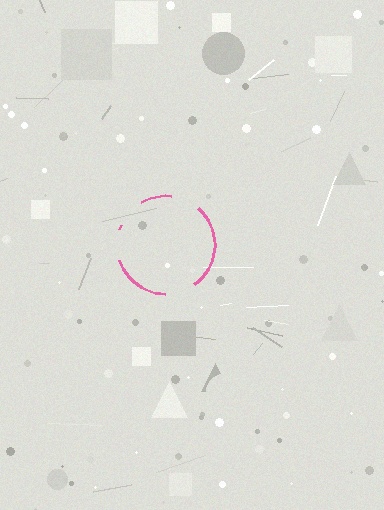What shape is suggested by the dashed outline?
The dashed outline suggests a circle.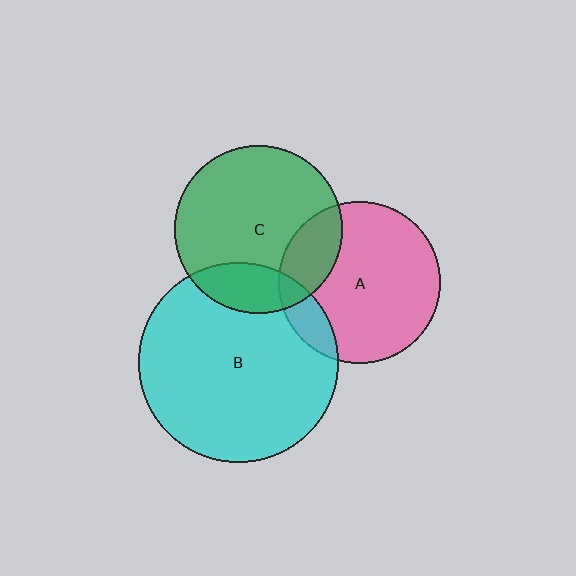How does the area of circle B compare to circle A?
Approximately 1.5 times.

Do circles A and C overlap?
Yes.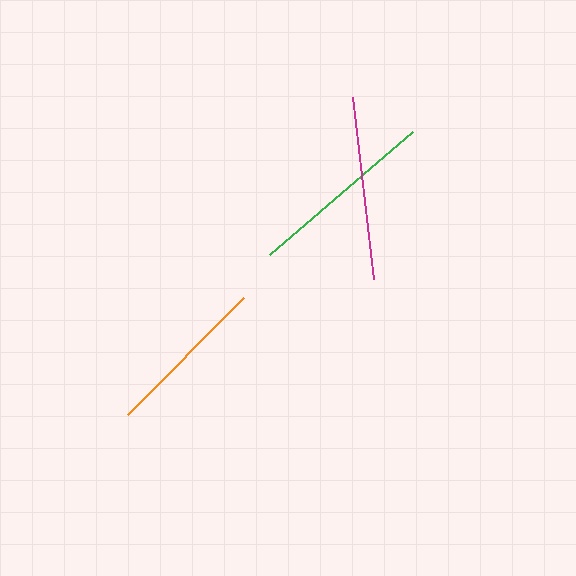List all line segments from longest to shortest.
From longest to shortest: green, magenta, orange.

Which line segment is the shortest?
The orange line is the shortest at approximately 165 pixels.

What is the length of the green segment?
The green segment is approximately 189 pixels long.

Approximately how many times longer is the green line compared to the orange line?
The green line is approximately 1.1 times the length of the orange line.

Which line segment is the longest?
The green line is the longest at approximately 189 pixels.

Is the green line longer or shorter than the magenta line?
The green line is longer than the magenta line.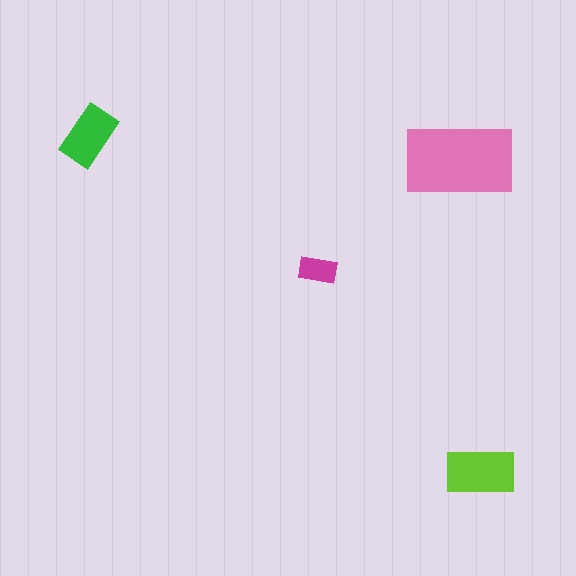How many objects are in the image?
There are 4 objects in the image.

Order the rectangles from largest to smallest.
the pink one, the lime one, the green one, the magenta one.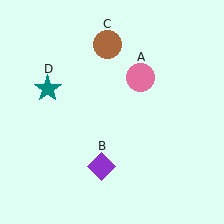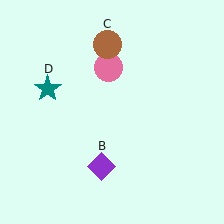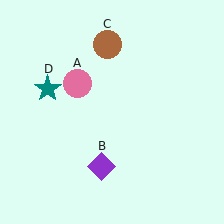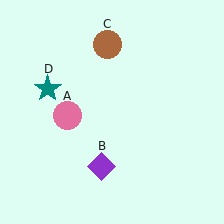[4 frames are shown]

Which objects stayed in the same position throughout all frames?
Purple diamond (object B) and brown circle (object C) and teal star (object D) remained stationary.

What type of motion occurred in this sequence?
The pink circle (object A) rotated counterclockwise around the center of the scene.